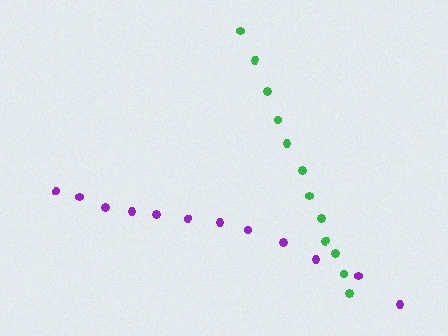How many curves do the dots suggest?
There are 2 distinct paths.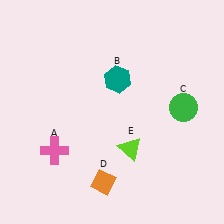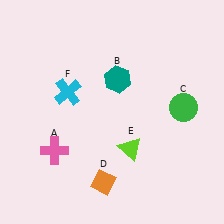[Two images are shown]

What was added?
A cyan cross (F) was added in Image 2.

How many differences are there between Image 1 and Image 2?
There is 1 difference between the two images.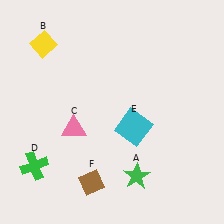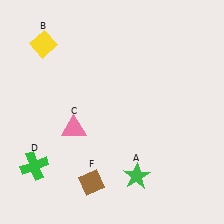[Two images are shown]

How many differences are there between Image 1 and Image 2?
There is 1 difference between the two images.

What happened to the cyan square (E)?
The cyan square (E) was removed in Image 2. It was in the bottom-right area of Image 1.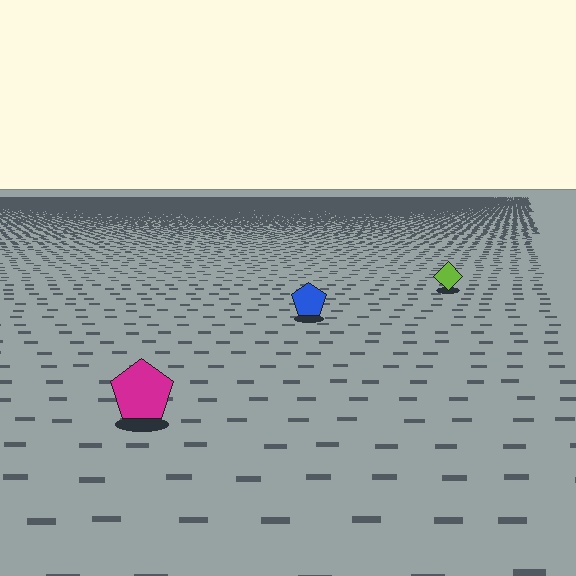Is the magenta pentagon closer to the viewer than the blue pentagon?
Yes. The magenta pentagon is closer — you can tell from the texture gradient: the ground texture is coarser near it.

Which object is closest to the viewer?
The magenta pentagon is closest. The texture marks near it are larger and more spread out.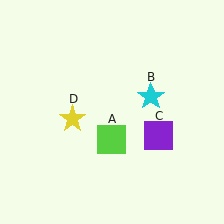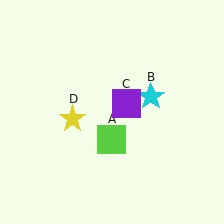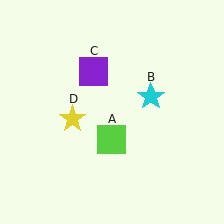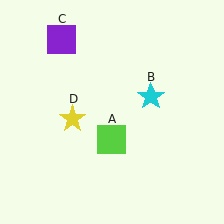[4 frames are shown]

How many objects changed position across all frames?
1 object changed position: purple square (object C).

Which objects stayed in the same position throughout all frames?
Lime square (object A) and cyan star (object B) and yellow star (object D) remained stationary.